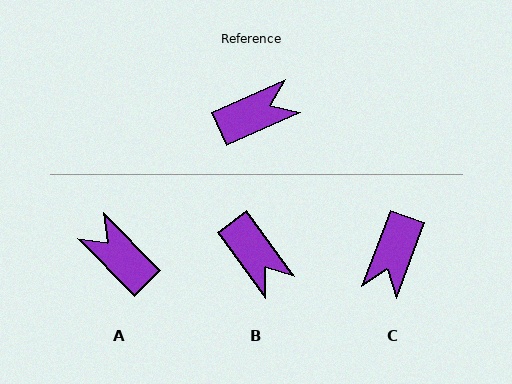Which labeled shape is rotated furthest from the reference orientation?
C, about 135 degrees away.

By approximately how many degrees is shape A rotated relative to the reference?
Approximately 110 degrees counter-clockwise.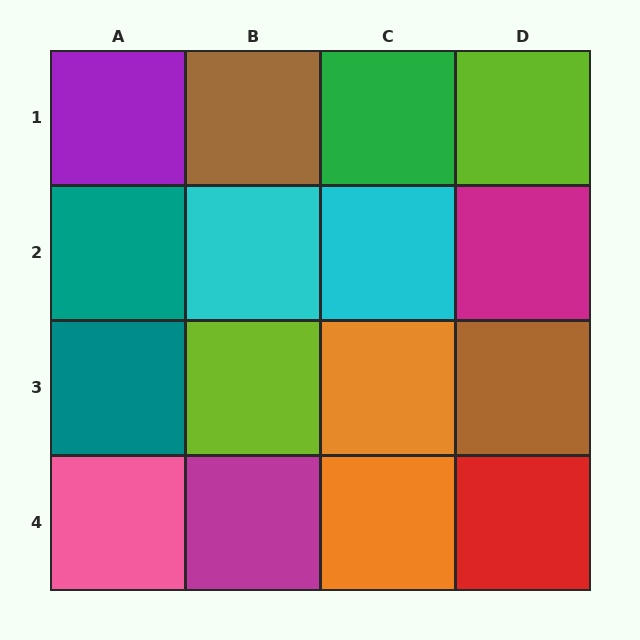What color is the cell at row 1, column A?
Purple.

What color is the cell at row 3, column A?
Teal.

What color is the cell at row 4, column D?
Red.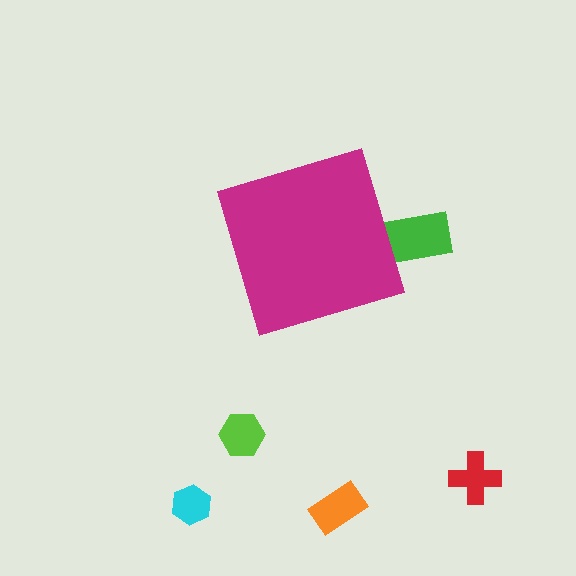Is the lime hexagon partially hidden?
No, the lime hexagon is fully visible.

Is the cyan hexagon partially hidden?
No, the cyan hexagon is fully visible.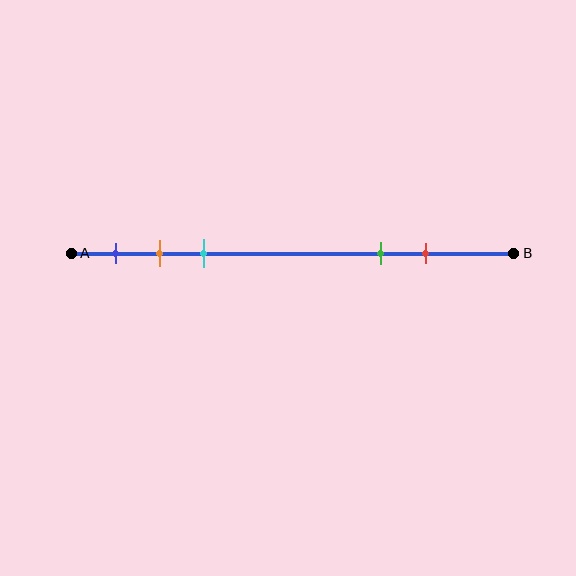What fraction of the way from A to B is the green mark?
The green mark is approximately 70% (0.7) of the way from A to B.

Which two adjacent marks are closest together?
The orange and cyan marks are the closest adjacent pair.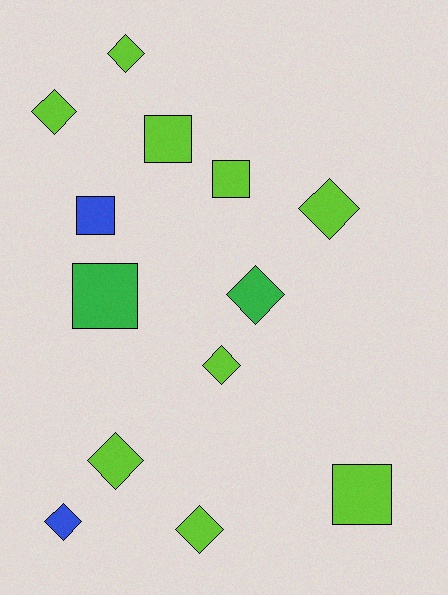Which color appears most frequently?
Lime, with 9 objects.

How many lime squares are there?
There are 3 lime squares.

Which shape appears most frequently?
Diamond, with 8 objects.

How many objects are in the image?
There are 13 objects.